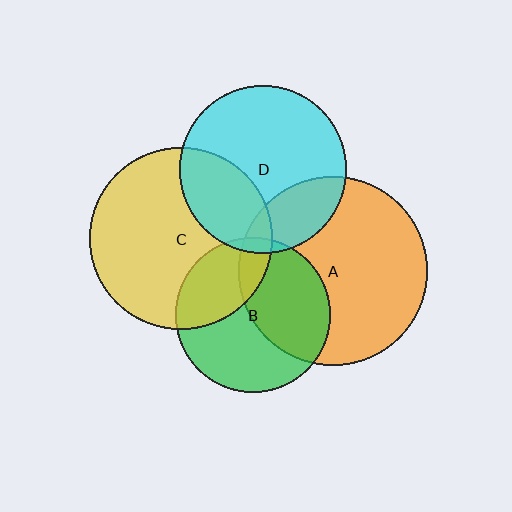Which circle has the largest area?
Circle A (orange).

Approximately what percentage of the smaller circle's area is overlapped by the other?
Approximately 20%.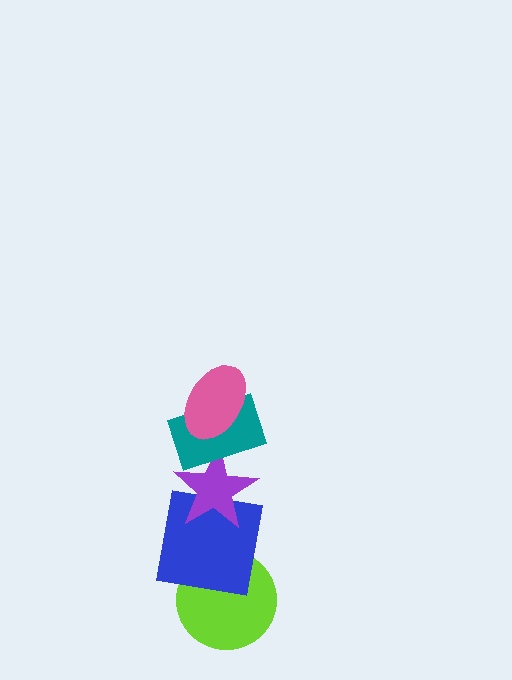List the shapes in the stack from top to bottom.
From top to bottom: the pink ellipse, the teal rectangle, the purple star, the blue square, the lime circle.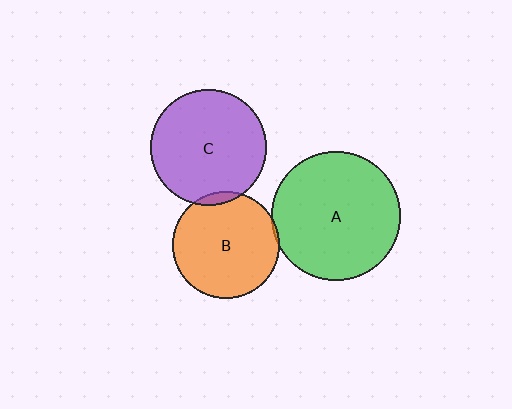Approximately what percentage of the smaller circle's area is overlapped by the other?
Approximately 5%.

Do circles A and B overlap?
Yes.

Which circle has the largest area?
Circle A (green).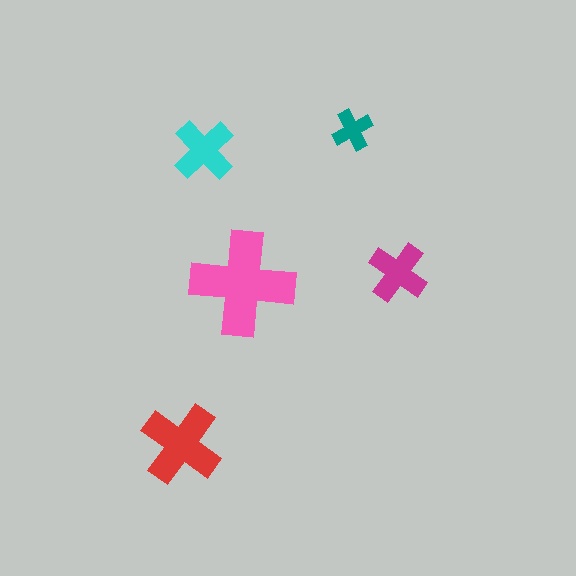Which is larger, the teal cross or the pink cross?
The pink one.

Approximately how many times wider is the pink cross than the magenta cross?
About 1.5 times wider.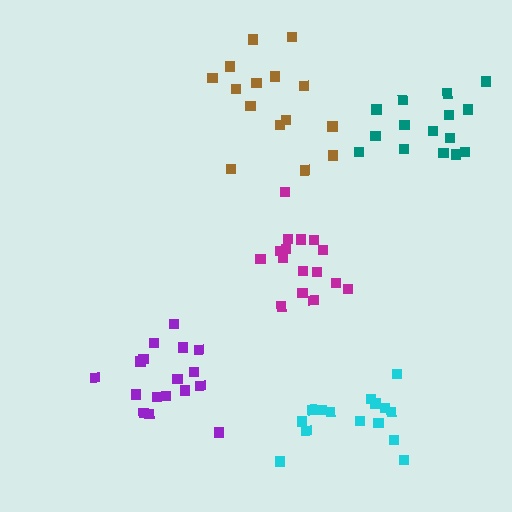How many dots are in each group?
Group 1: 17 dots, Group 2: 15 dots, Group 3: 15 dots, Group 4: 15 dots, Group 5: 16 dots (78 total).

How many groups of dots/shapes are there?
There are 5 groups.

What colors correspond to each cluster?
The clusters are colored: purple, brown, teal, cyan, magenta.